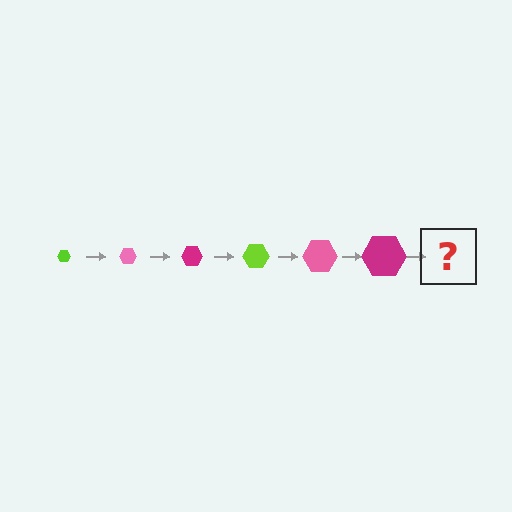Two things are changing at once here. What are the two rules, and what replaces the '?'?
The two rules are that the hexagon grows larger each step and the color cycles through lime, pink, and magenta. The '?' should be a lime hexagon, larger than the previous one.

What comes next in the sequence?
The next element should be a lime hexagon, larger than the previous one.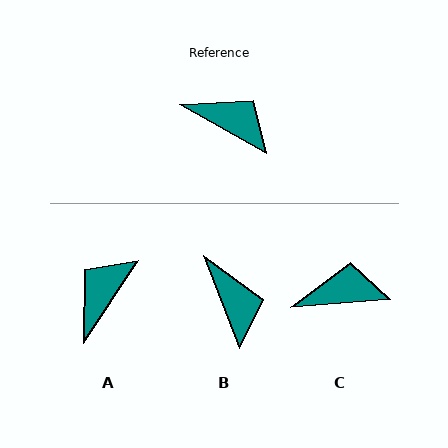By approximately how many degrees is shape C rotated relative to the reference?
Approximately 34 degrees counter-clockwise.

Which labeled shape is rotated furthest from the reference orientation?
A, about 86 degrees away.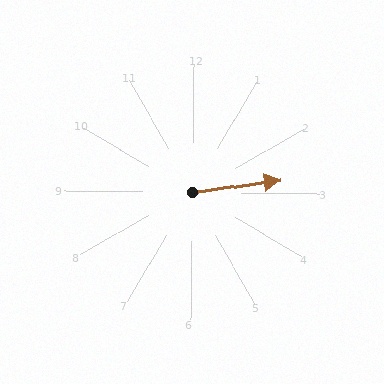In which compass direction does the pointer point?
East.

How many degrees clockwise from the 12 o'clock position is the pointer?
Approximately 82 degrees.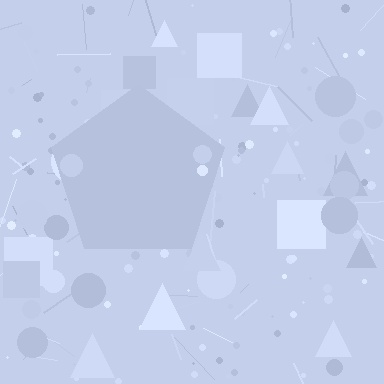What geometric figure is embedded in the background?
A pentagon is embedded in the background.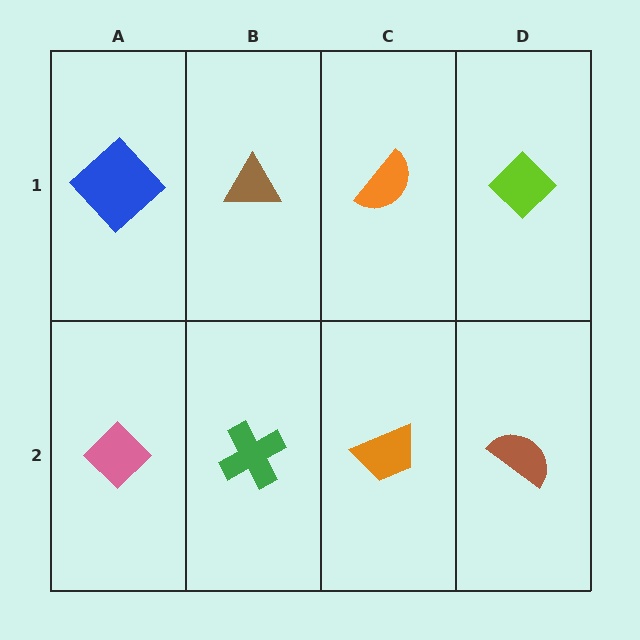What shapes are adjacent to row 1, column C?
An orange trapezoid (row 2, column C), a brown triangle (row 1, column B), a lime diamond (row 1, column D).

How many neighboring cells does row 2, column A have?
2.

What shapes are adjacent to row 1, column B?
A green cross (row 2, column B), a blue diamond (row 1, column A), an orange semicircle (row 1, column C).